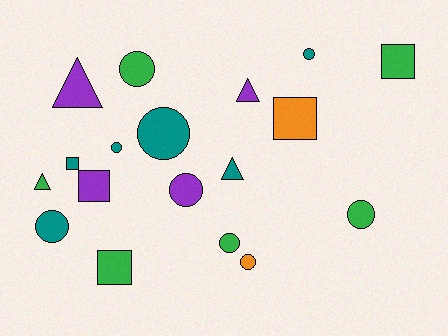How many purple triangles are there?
There are 2 purple triangles.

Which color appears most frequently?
Teal, with 6 objects.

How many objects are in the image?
There are 18 objects.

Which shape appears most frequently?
Circle, with 9 objects.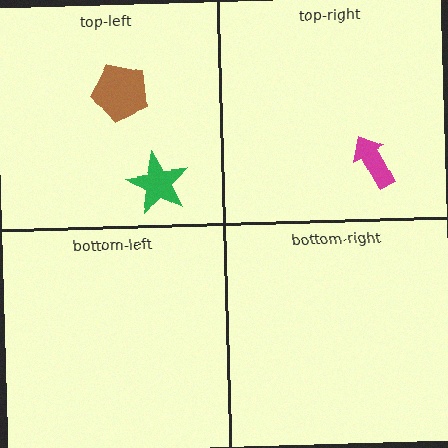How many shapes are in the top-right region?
1.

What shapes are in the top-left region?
The green star, the brown pentagon.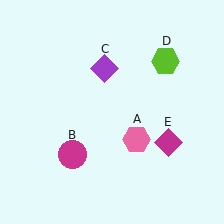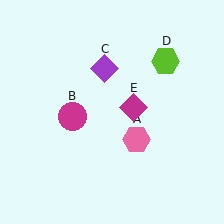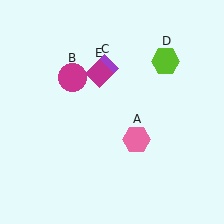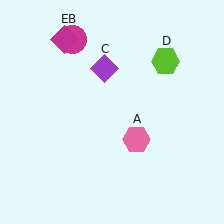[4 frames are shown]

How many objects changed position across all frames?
2 objects changed position: magenta circle (object B), magenta diamond (object E).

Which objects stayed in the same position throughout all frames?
Pink hexagon (object A) and purple diamond (object C) and lime hexagon (object D) remained stationary.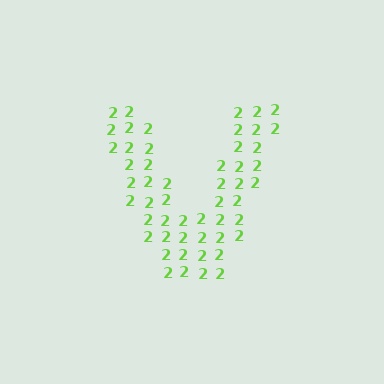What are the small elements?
The small elements are digit 2's.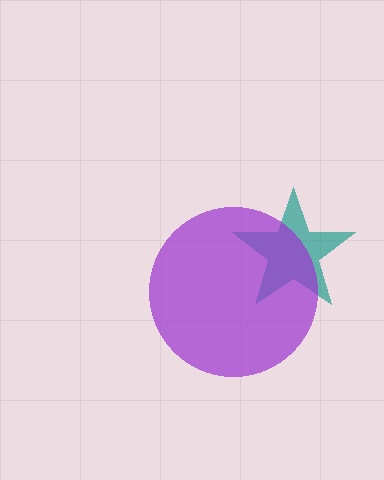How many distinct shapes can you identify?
There are 2 distinct shapes: a teal star, a purple circle.